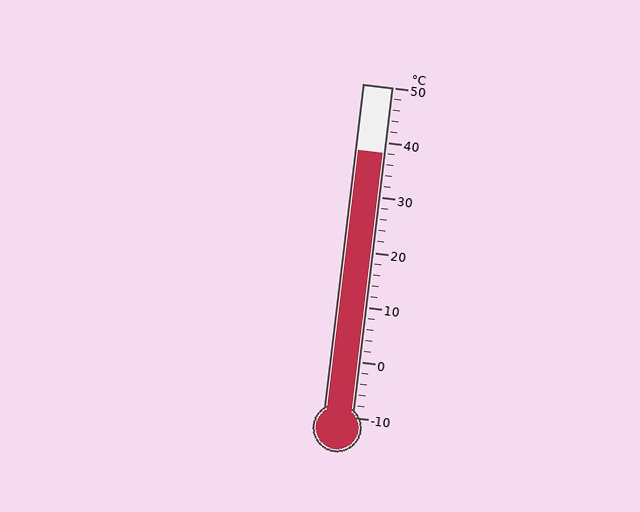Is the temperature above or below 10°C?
The temperature is above 10°C.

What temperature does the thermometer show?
The thermometer shows approximately 38°C.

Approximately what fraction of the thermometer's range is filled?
The thermometer is filled to approximately 80% of its range.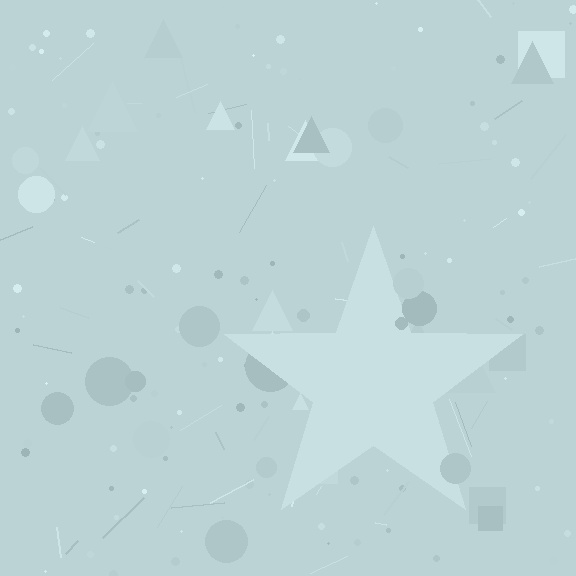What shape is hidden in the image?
A star is hidden in the image.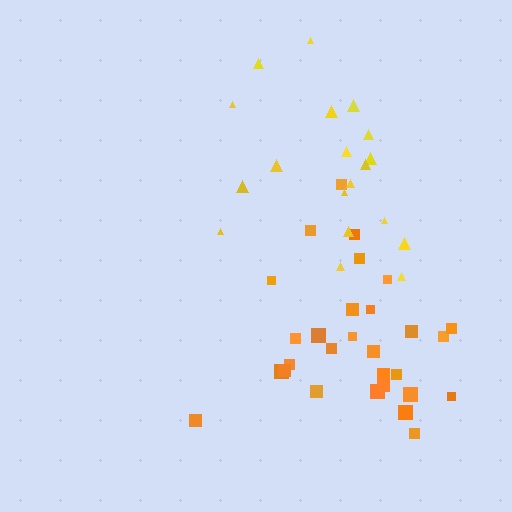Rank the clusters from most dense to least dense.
orange, yellow.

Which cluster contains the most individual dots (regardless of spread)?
Orange (30).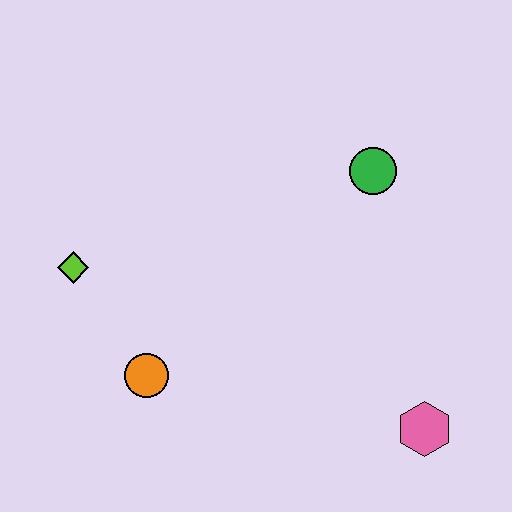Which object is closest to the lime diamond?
The orange circle is closest to the lime diamond.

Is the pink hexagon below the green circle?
Yes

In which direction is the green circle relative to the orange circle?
The green circle is to the right of the orange circle.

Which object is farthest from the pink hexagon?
The lime diamond is farthest from the pink hexagon.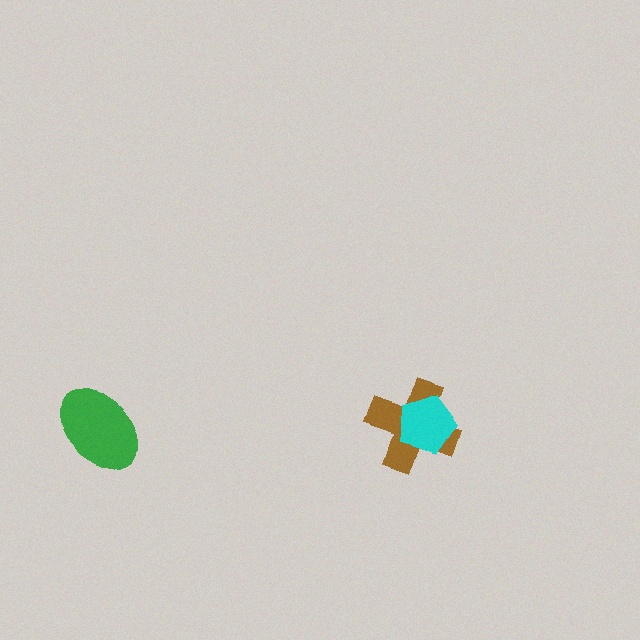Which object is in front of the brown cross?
The cyan pentagon is in front of the brown cross.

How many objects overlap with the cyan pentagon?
1 object overlaps with the cyan pentagon.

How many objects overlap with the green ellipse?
0 objects overlap with the green ellipse.